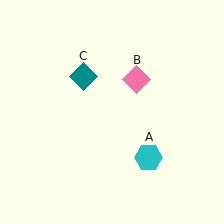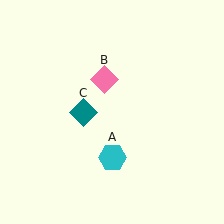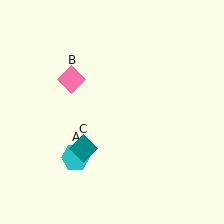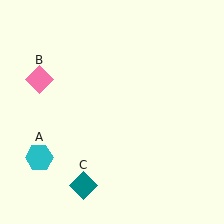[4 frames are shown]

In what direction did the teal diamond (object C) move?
The teal diamond (object C) moved down.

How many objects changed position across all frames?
3 objects changed position: cyan hexagon (object A), pink diamond (object B), teal diamond (object C).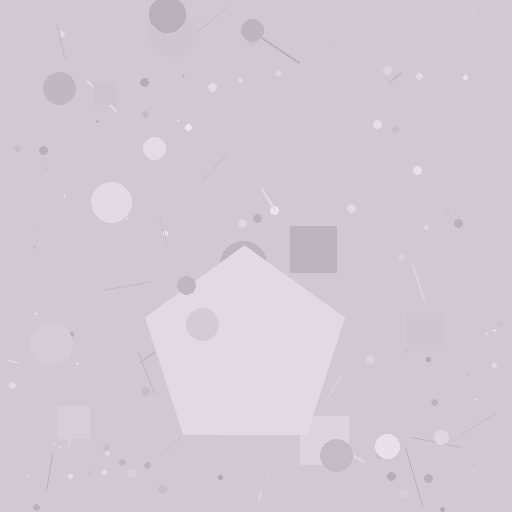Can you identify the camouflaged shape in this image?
The camouflaged shape is a pentagon.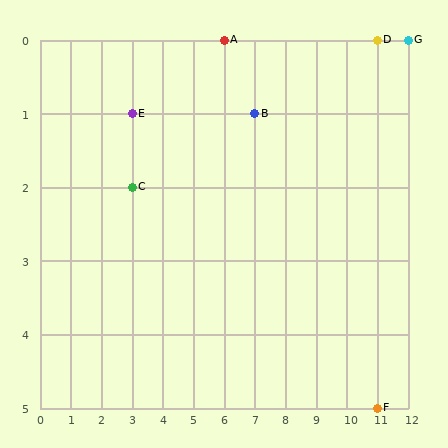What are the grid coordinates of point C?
Point C is at grid coordinates (3, 2).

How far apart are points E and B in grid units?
Points E and B are 4 columns apart.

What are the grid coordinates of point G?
Point G is at grid coordinates (12, 0).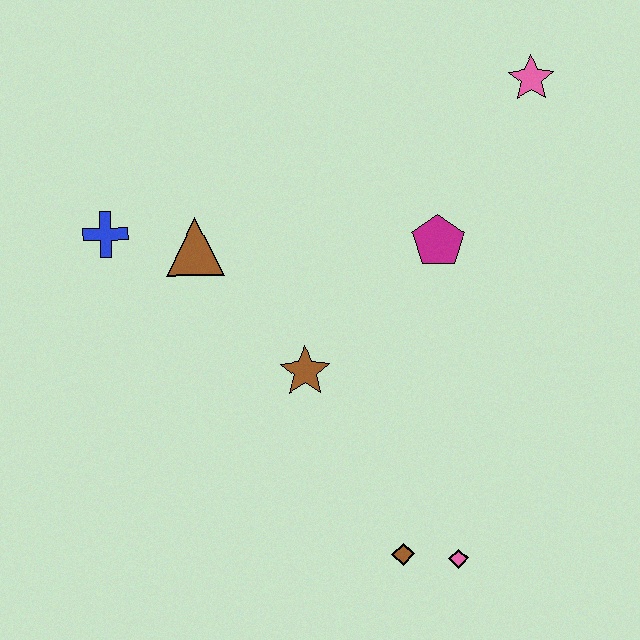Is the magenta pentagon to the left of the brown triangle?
No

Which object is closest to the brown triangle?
The blue cross is closest to the brown triangle.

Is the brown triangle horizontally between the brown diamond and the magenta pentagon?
No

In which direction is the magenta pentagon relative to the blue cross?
The magenta pentagon is to the right of the blue cross.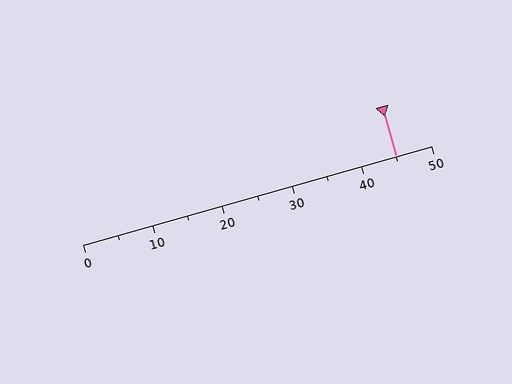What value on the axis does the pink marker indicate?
The marker indicates approximately 45.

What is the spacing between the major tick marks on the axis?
The major ticks are spaced 10 apart.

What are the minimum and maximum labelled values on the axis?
The axis runs from 0 to 50.